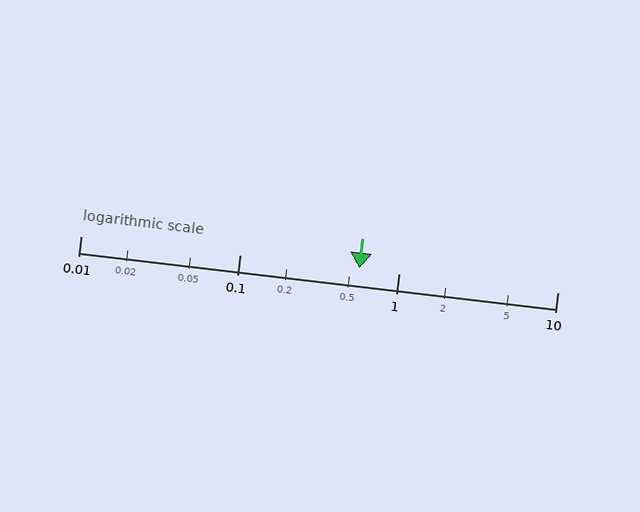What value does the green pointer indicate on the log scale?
The pointer indicates approximately 0.57.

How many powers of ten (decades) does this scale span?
The scale spans 3 decades, from 0.01 to 10.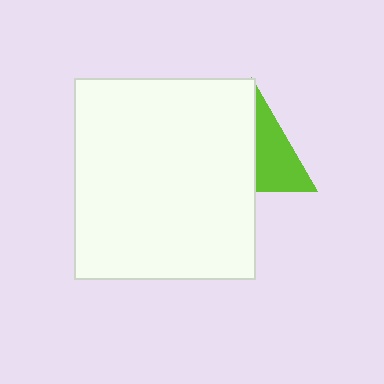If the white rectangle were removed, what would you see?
You would see the complete lime triangle.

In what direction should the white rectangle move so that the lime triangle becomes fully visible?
The white rectangle should move left. That is the shortest direction to clear the overlap and leave the lime triangle fully visible.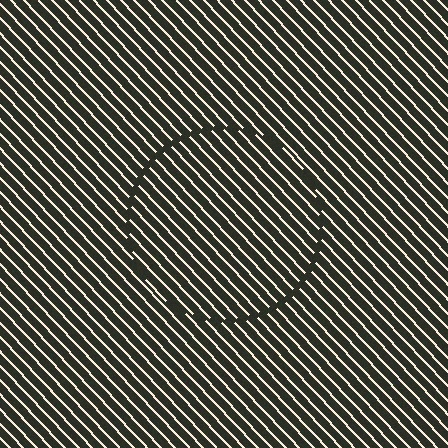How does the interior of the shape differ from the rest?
The interior of the shape contains the same grating, shifted by half a period — the contour is defined by the phase discontinuity where line-ends from the inner and outer gratings abut.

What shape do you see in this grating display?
An illusory circle. The interior of the shape contains the same grating, shifted by half a period — the contour is defined by the phase discontinuity where line-ends from the inner and outer gratings abut.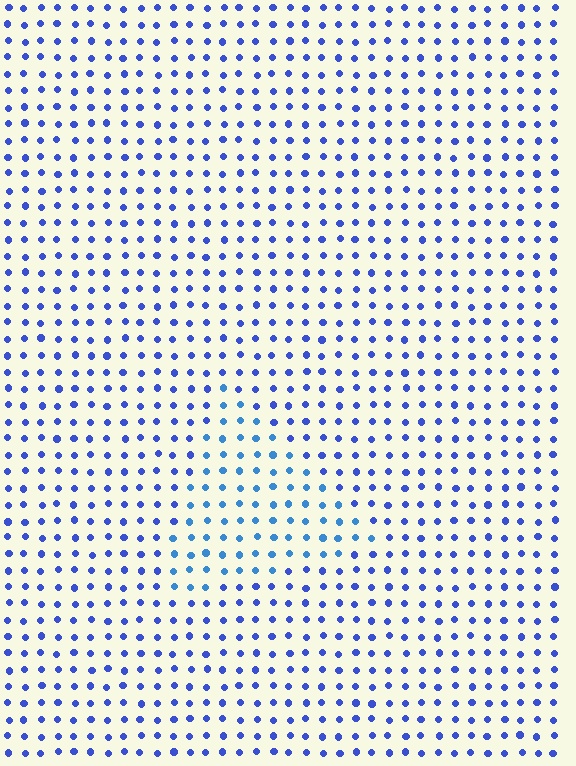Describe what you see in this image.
The image is filled with small blue elements in a uniform arrangement. A triangle-shaped region is visible where the elements are tinted to a slightly different hue, forming a subtle color boundary.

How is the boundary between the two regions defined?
The boundary is defined purely by a slight shift in hue (about 23 degrees). Spacing, size, and orientation are identical on both sides.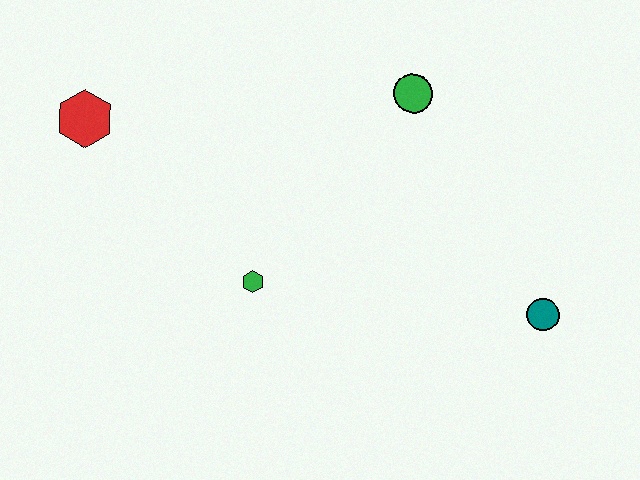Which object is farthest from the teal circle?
The red hexagon is farthest from the teal circle.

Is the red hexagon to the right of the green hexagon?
No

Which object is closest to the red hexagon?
The green hexagon is closest to the red hexagon.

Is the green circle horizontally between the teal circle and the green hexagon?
Yes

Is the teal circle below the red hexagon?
Yes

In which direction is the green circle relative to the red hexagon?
The green circle is to the right of the red hexagon.